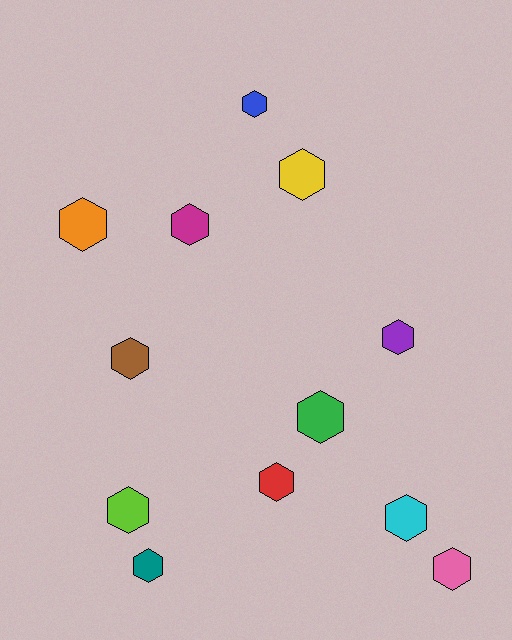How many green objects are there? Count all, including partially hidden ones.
There is 1 green object.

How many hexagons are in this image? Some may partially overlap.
There are 12 hexagons.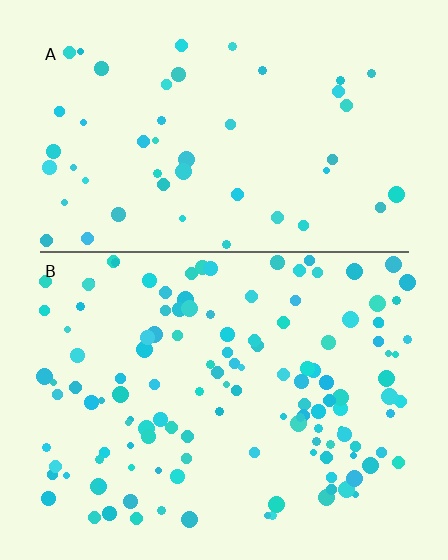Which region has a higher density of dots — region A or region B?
B (the bottom).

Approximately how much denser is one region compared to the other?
Approximately 2.7× — region B over region A.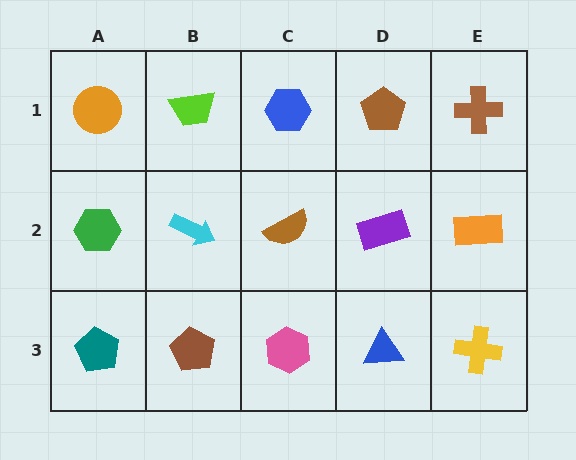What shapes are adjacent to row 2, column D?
A brown pentagon (row 1, column D), a blue triangle (row 3, column D), a brown semicircle (row 2, column C), an orange rectangle (row 2, column E).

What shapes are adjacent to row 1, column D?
A purple rectangle (row 2, column D), a blue hexagon (row 1, column C), a brown cross (row 1, column E).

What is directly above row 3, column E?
An orange rectangle.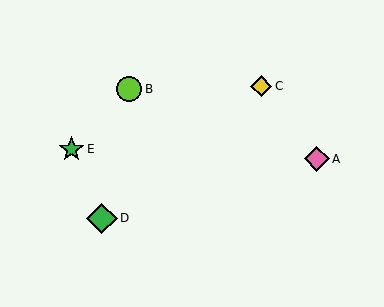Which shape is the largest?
The green diamond (labeled D) is the largest.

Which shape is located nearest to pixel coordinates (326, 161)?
The pink diamond (labeled A) at (317, 159) is nearest to that location.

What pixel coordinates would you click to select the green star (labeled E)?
Click at (72, 149) to select the green star E.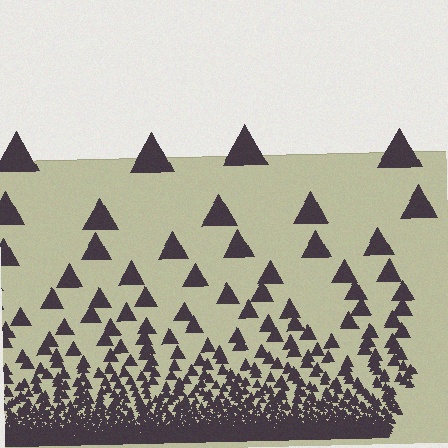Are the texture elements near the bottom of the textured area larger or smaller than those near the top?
Smaller. The gradient is inverted — elements near the bottom are smaller and denser.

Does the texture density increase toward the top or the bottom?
Density increases toward the bottom.